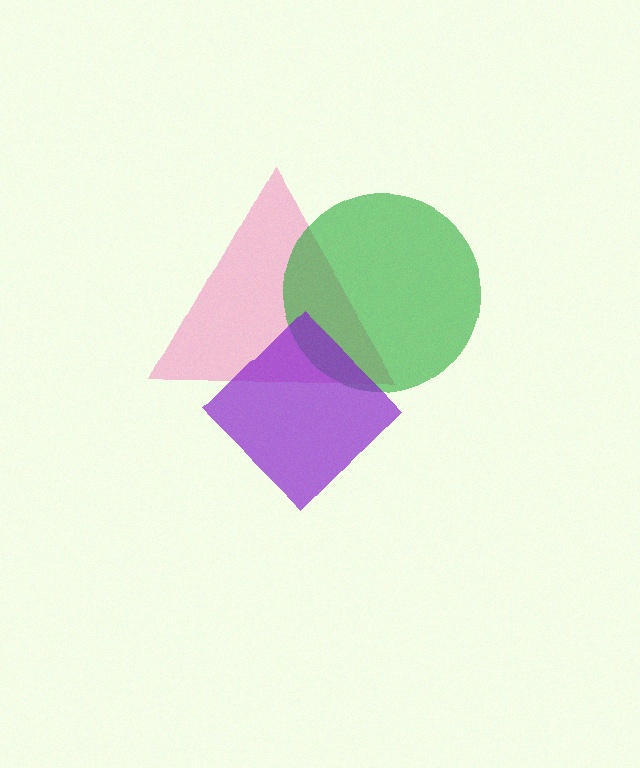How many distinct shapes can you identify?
There are 3 distinct shapes: a pink triangle, a green circle, a purple diamond.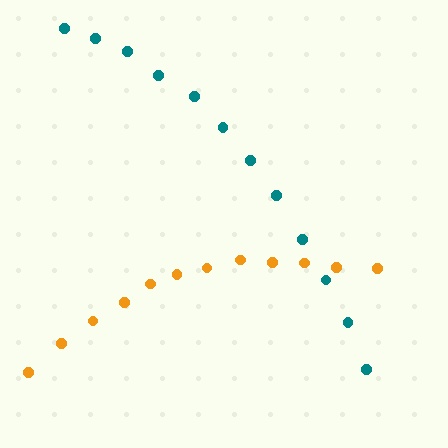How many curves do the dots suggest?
There are 2 distinct paths.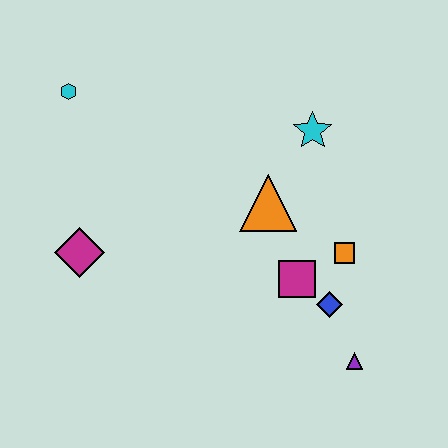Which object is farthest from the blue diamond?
The cyan hexagon is farthest from the blue diamond.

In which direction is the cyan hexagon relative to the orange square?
The cyan hexagon is to the left of the orange square.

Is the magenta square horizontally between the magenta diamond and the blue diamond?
Yes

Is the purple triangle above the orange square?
No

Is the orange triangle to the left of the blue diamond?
Yes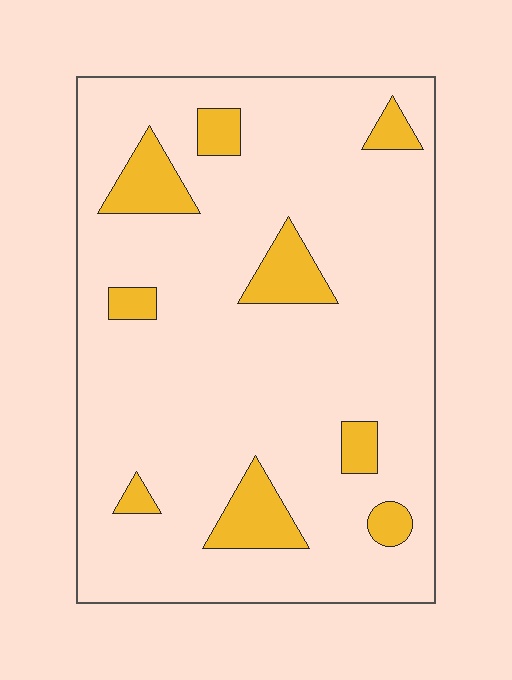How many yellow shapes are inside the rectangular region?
9.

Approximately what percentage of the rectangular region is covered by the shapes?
Approximately 15%.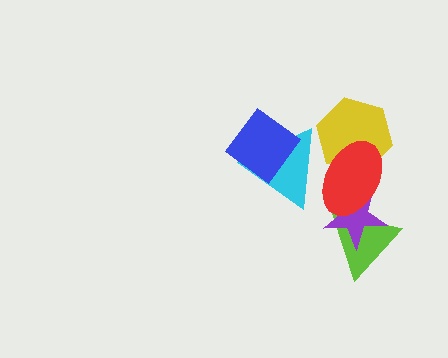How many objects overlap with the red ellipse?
4 objects overlap with the red ellipse.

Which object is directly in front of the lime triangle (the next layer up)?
The purple star is directly in front of the lime triangle.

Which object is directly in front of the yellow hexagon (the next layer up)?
The red ellipse is directly in front of the yellow hexagon.